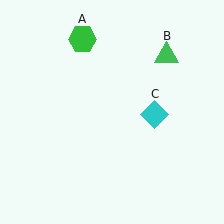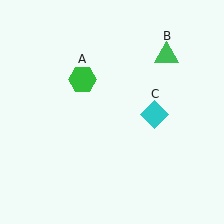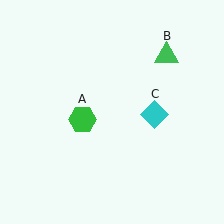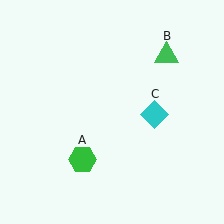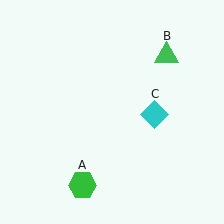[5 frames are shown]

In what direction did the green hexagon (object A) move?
The green hexagon (object A) moved down.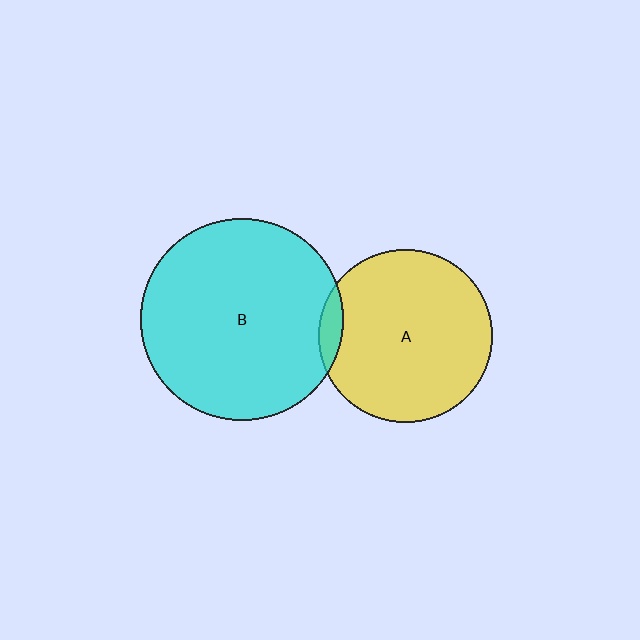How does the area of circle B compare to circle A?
Approximately 1.4 times.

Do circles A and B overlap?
Yes.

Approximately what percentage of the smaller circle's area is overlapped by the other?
Approximately 5%.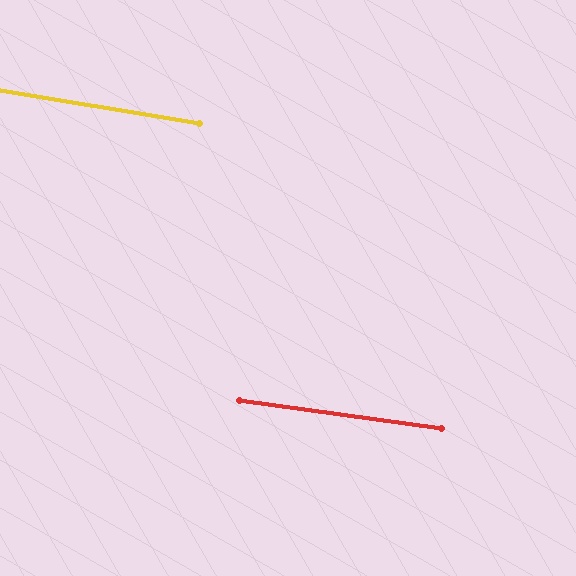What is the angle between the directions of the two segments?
Approximately 1 degree.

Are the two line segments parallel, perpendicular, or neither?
Parallel — their directions differ by only 1.4°.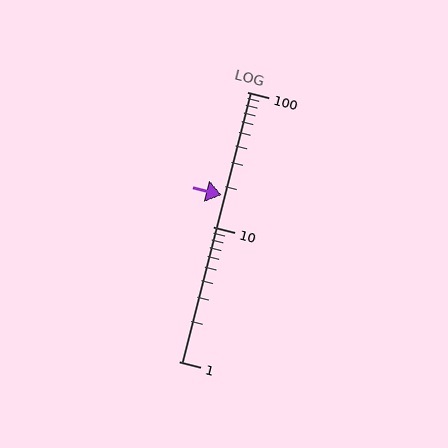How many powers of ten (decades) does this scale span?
The scale spans 2 decades, from 1 to 100.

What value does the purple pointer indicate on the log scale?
The pointer indicates approximately 17.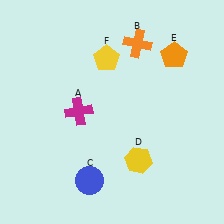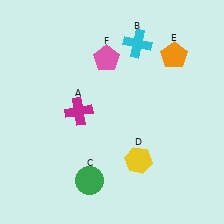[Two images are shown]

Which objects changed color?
B changed from orange to cyan. C changed from blue to green. F changed from yellow to pink.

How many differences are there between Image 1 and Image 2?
There are 3 differences between the two images.